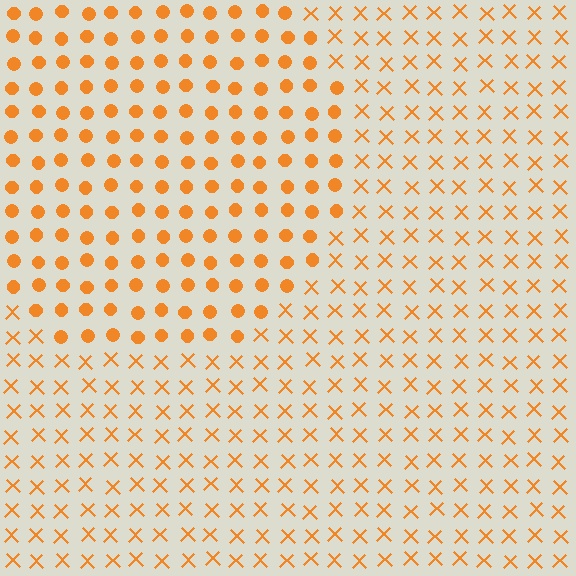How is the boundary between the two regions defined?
The boundary is defined by a change in element shape: circles inside vs. X marks outside. All elements share the same color and spacing.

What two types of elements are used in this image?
The image uses circles inside the circle region and X marks outside it.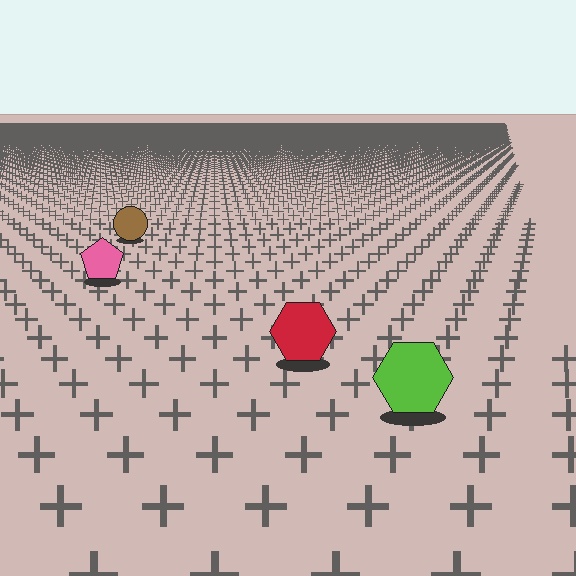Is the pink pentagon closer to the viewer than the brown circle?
Yes. The pink pentagon is closer — you can tell from the texture gradient: the ground texture is coarser near it.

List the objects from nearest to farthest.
From nearest to farthest: the lime hexagon, the red hexagon, the pink pentagon, the brown circle.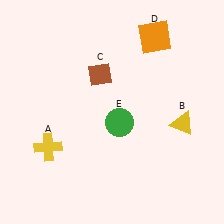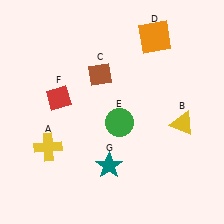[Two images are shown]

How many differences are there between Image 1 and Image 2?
There are 2 differences between the two images.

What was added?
A red diamond (F), a teal star (G) were added in Image 2.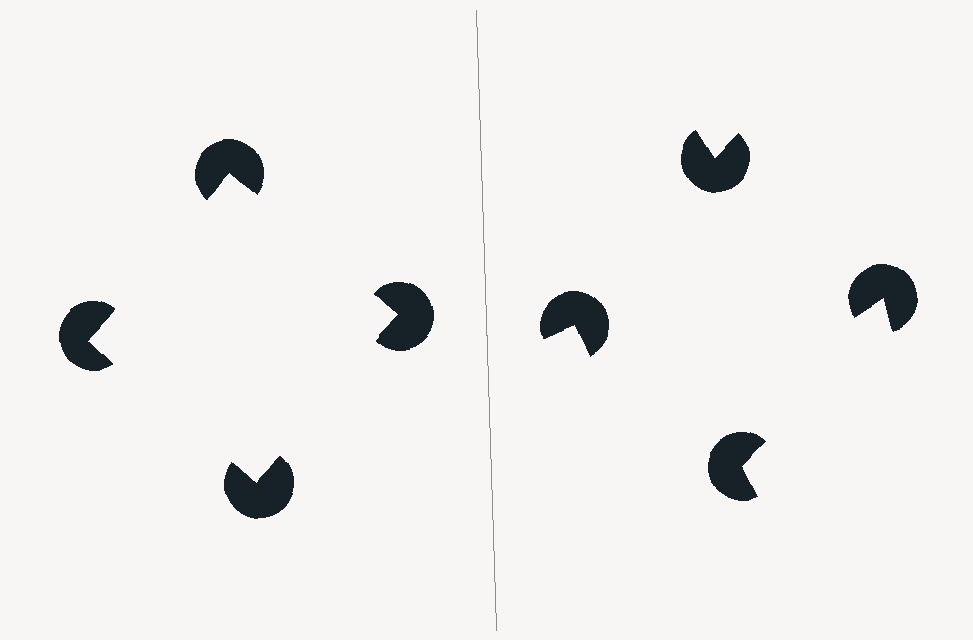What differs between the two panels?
The pac-man discs are positioned identically on both sides; only the wedge orientations differ. On the left they align to a square; on the right they are misaligned.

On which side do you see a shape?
An illusory square appears on the left side. On the right side the wedge cuts are rotated, so no coherent shape forms.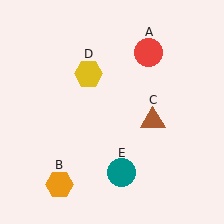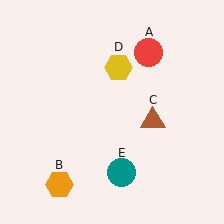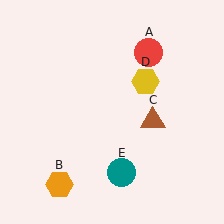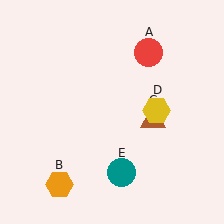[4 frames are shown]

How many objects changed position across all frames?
1 object changed position: yellow hexagon (object D).